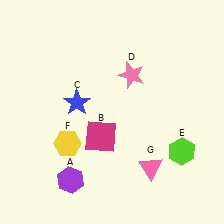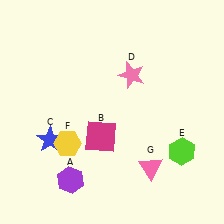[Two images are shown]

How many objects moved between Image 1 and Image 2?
1 object moved between the two images.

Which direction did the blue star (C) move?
The blue star (C) moved down.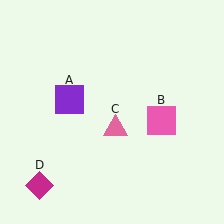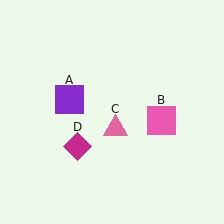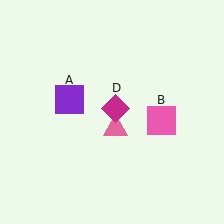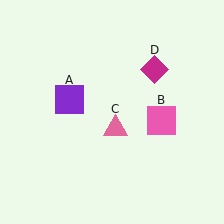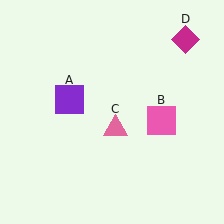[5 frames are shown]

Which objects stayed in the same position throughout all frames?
Purple square (object A) and pink square (object B) and pink triangle (object C) remained stationary.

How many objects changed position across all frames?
1 object changed position: magenta diamond (object D).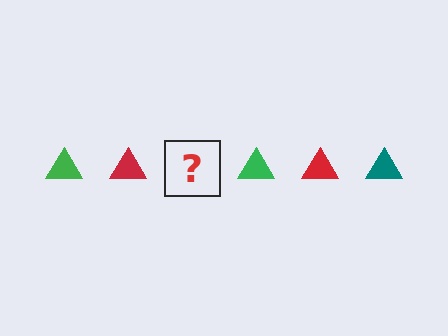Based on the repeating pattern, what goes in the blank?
The blank should be a teal triangle.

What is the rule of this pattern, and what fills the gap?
The rule is that the pattern cycles through green, red, teal triangles. The gap should be filled with a teal triangle.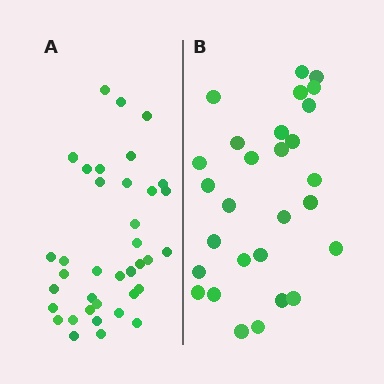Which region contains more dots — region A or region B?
Region A (the left region) has more dots.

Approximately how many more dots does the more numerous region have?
Region A has roughly 8 or so more dots than region B.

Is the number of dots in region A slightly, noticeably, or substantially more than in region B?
Region A has noticeably more, but not dramatically so. The ratio is roughly 1.3 to 1.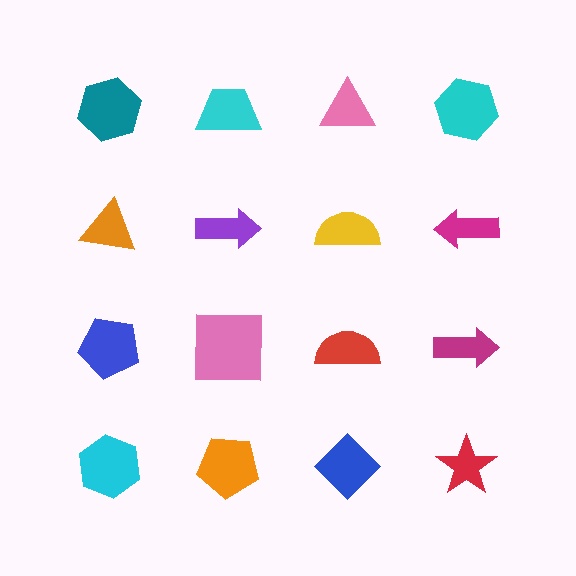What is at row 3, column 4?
A magenta arrow.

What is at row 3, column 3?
A red semicircle.